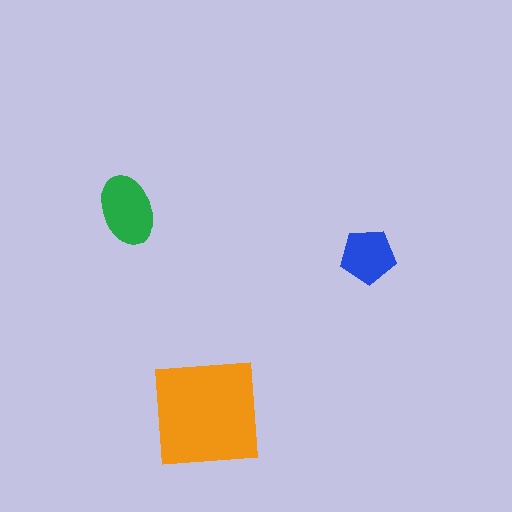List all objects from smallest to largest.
The blue pentagon, the green ellipse, the orange square.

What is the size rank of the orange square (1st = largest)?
1st.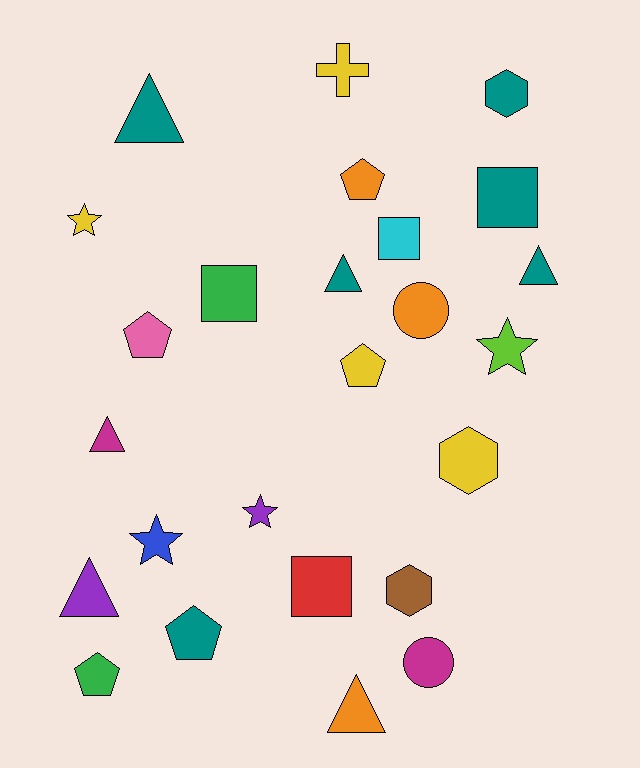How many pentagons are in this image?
There are 5 pentagons.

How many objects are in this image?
There are 25 objects.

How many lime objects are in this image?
There is 1 lime object.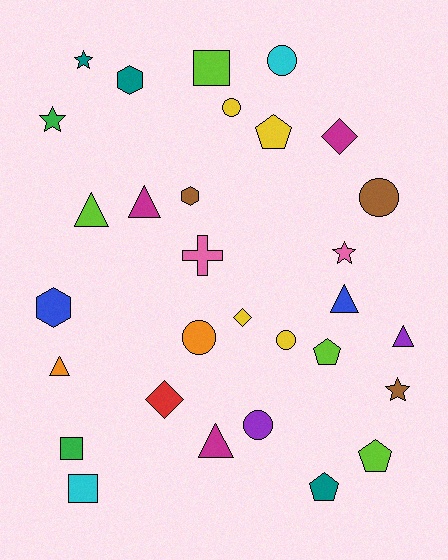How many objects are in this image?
There are 30 objects.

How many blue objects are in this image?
There are 2 blue objects.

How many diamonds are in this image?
There are 3 diamonds.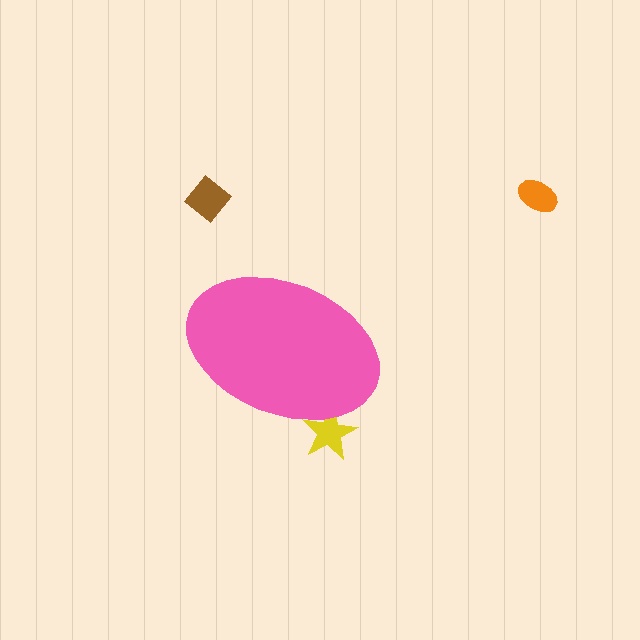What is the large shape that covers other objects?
A pink ellipse.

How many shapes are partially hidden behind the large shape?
1 shape is partially hidden.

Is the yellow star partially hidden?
Yes, the yellow star is partially hidden behind the pink ellipse.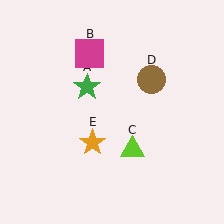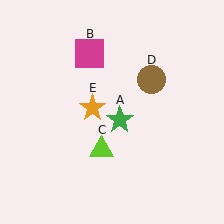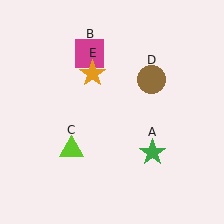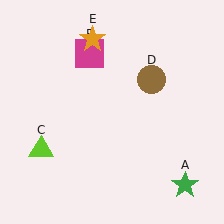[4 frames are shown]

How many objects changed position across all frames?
3 objects changed position: green star (object A), lime triangle (object C), orange star (object E).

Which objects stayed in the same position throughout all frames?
Magenta square (object B) and brown circle (object D) remained stationary.